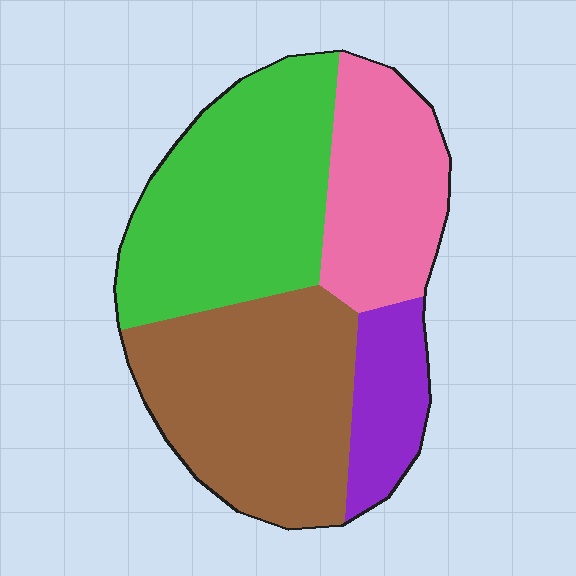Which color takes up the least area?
Purple, at roughly 10%.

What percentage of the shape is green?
Green covers around 35% of the shape.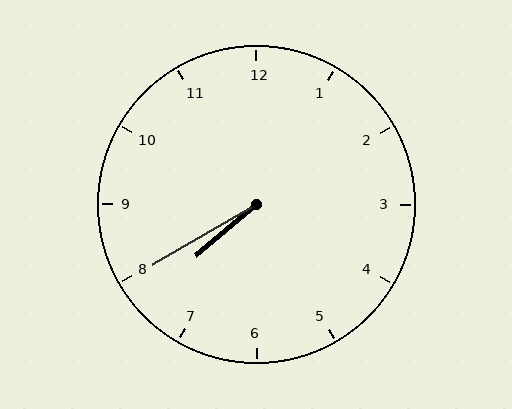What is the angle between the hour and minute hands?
Approximately 10 degrees.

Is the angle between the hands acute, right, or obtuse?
It is acute.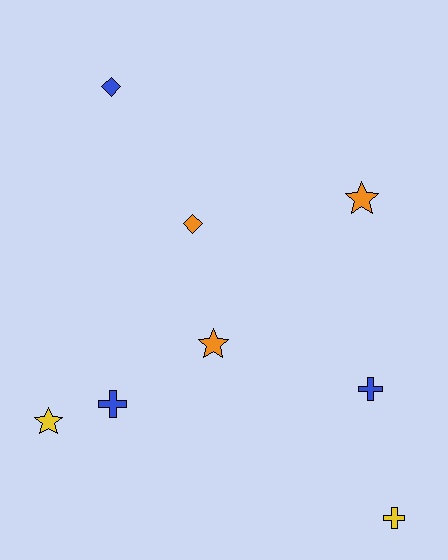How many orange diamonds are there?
There is 1 orange diamond.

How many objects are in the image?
There are 8 objects.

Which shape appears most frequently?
Cross, with 3 objects.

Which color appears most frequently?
Blue, with 3 objects.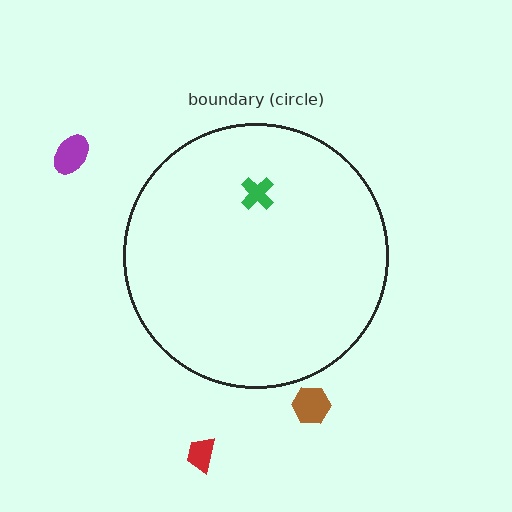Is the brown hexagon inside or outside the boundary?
Outside.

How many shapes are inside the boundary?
1 inside, 3 outside.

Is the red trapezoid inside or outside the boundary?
Outside.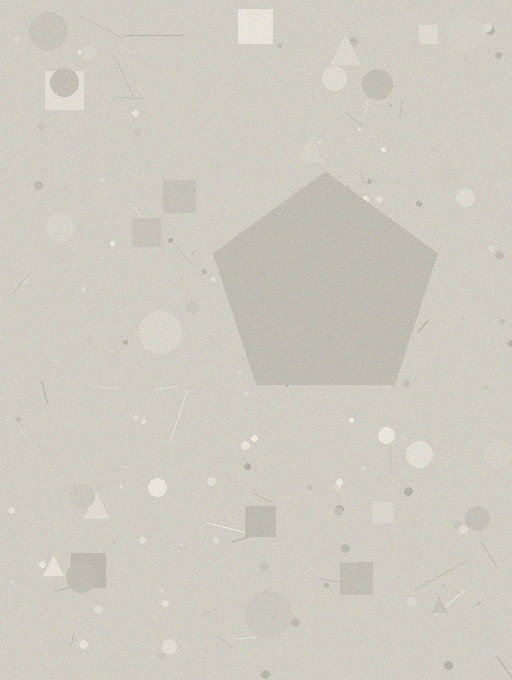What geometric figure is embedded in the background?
A pentagon is embedded in the background.